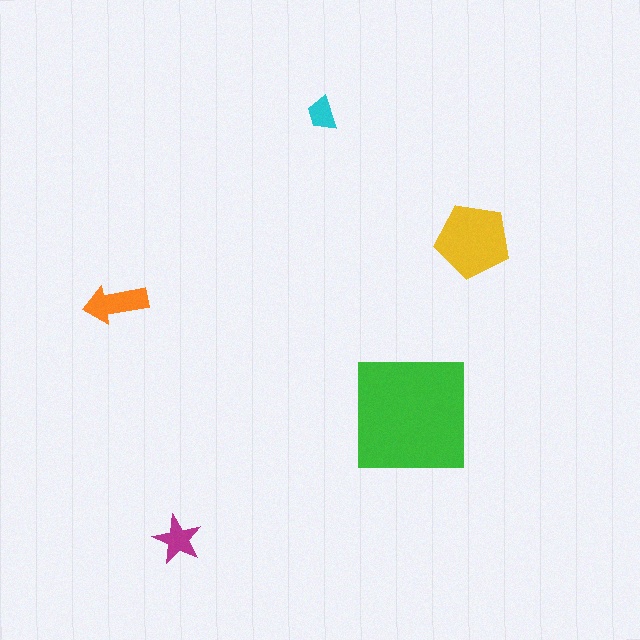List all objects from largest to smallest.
The green square, the yellow pentagon, the orange arrow, the magenta star, the cyan trapezoid.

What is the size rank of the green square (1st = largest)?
1st.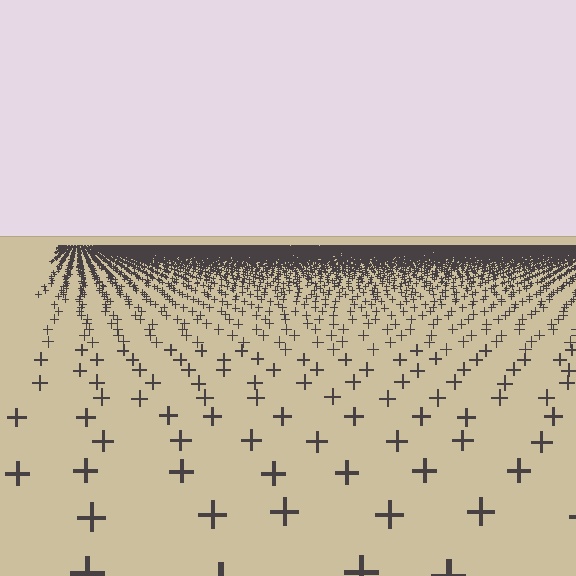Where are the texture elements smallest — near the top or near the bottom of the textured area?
Near the top.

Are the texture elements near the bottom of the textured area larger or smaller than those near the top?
Larger. Near the bottom, elements are closer to the viewer and appear at a bigger on-screen size.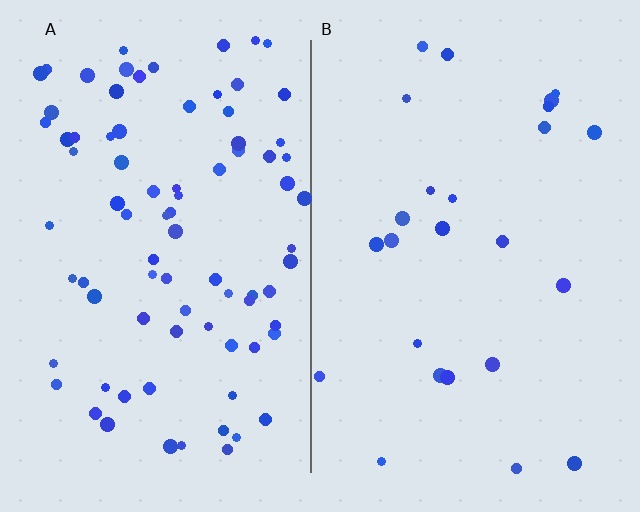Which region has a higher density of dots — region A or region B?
A (the left).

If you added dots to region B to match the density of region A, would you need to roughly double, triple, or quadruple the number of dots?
Approximately triple.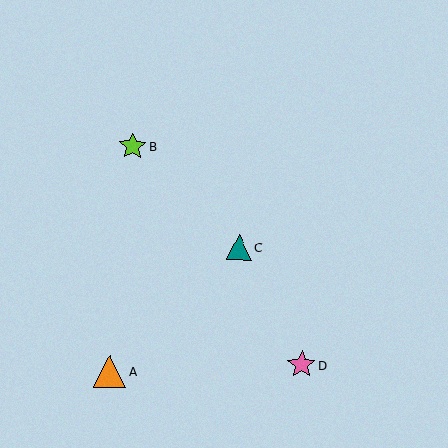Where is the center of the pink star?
The center of the pink star is at (302, 365).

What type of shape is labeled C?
Shape C is a teal triangle.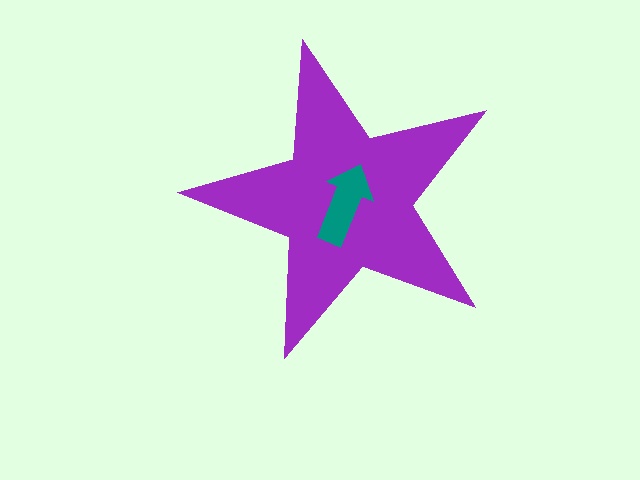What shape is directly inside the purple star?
The teal arrow.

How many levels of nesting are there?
2.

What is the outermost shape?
The purple star.